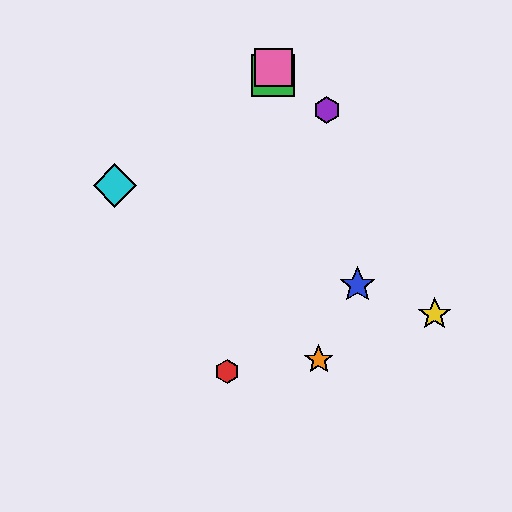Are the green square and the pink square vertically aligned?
Yes, both are at x≈273.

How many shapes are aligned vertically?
2 shapes (the green square, the pink square) are aligned vertically.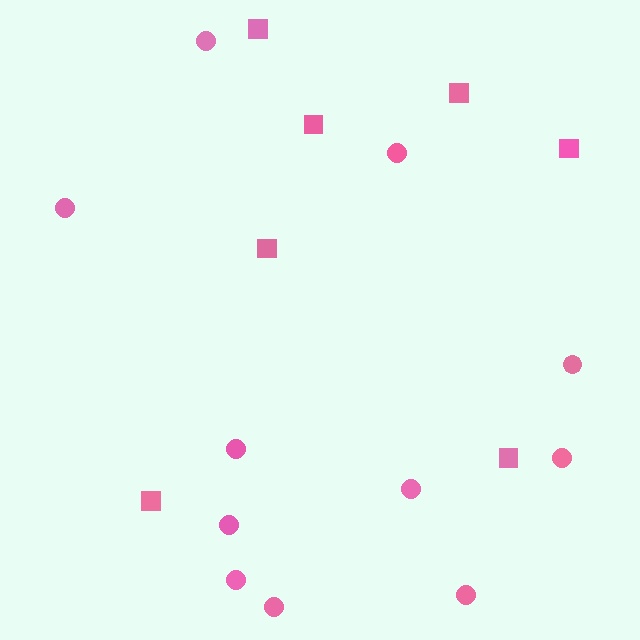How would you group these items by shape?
There are 2 groups: one group of squares (7) and one group of circles (11).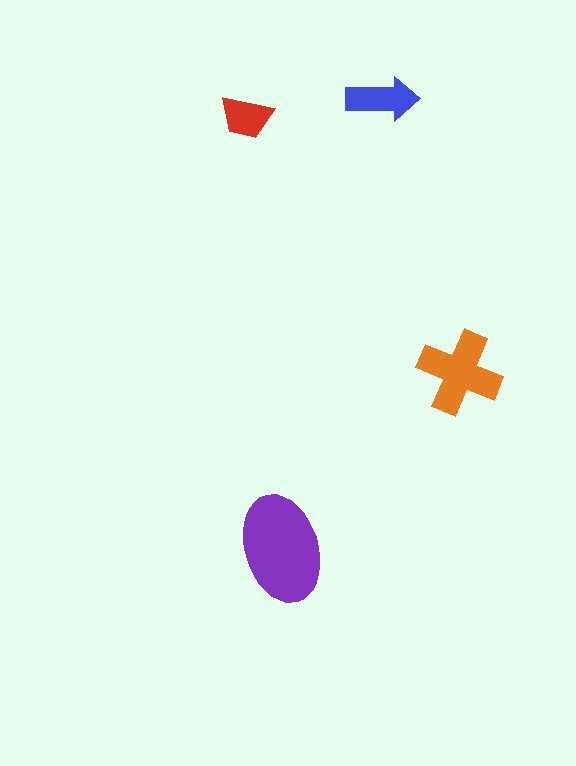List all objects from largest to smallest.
The purple ellipse, the orange cross, the blue arrow, the red trapezoid.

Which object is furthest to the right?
The orange cross is rightmost.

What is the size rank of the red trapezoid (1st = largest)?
4th.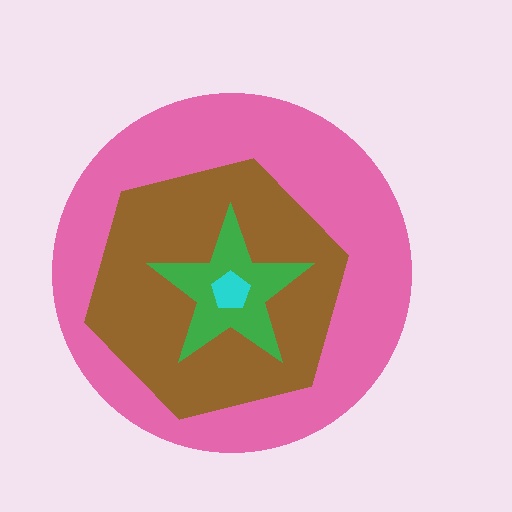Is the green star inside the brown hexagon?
Yes.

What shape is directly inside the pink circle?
The brown hexagon.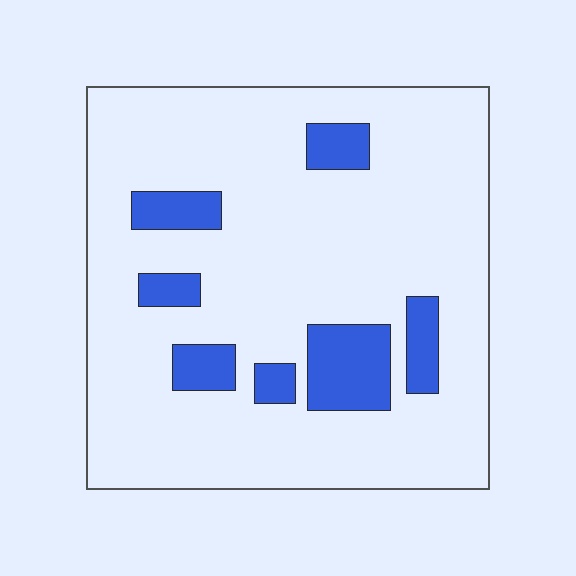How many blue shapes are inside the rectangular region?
7.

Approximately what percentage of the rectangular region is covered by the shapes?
Approximately 15%.